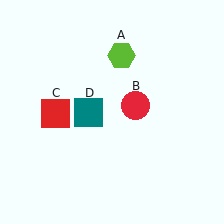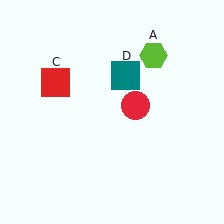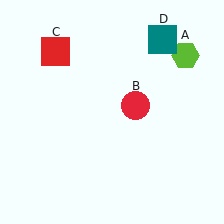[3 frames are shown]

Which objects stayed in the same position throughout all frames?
Red circle (object B) remained stationary.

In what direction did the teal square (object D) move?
The teal square (object D) moved up and to the right.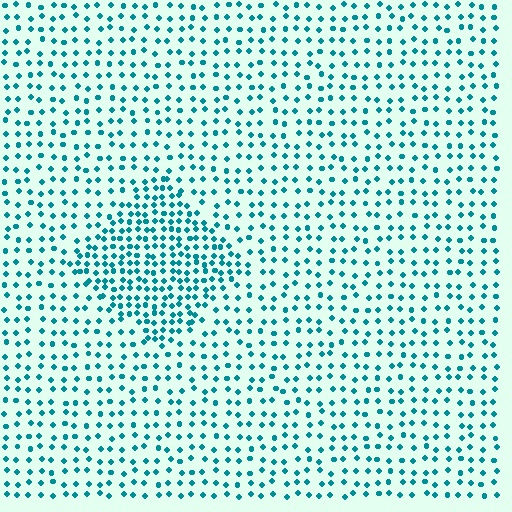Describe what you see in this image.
The image contains small teal elements arranged at two different densities. A diamond-shaped region is visible where the elements are more densely packed than the surrounding area.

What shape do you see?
I see a diamond.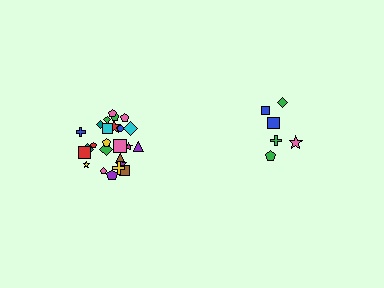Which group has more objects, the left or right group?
The left group.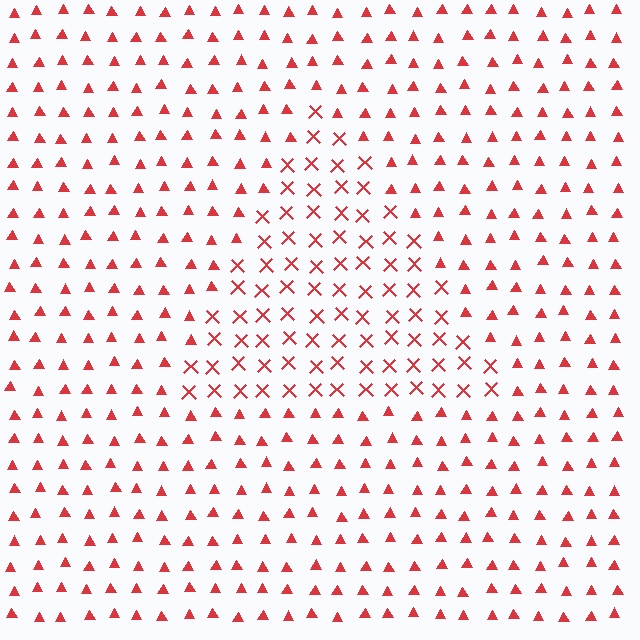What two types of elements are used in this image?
The image uses X marks inside the triangle region and triangles outside it.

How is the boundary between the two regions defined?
The boundary is defined by a change in element shape: X marks inside vs. triangles outside. All elements share the same color and spacing.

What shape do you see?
I see a triangle.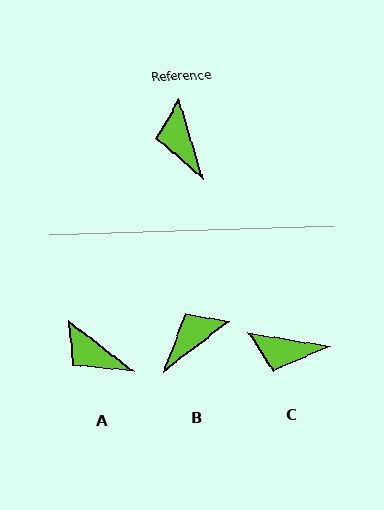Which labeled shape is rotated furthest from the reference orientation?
B, about 70 degrees away.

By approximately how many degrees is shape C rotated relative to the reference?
Approximately 63 degrees counter-clockwise.